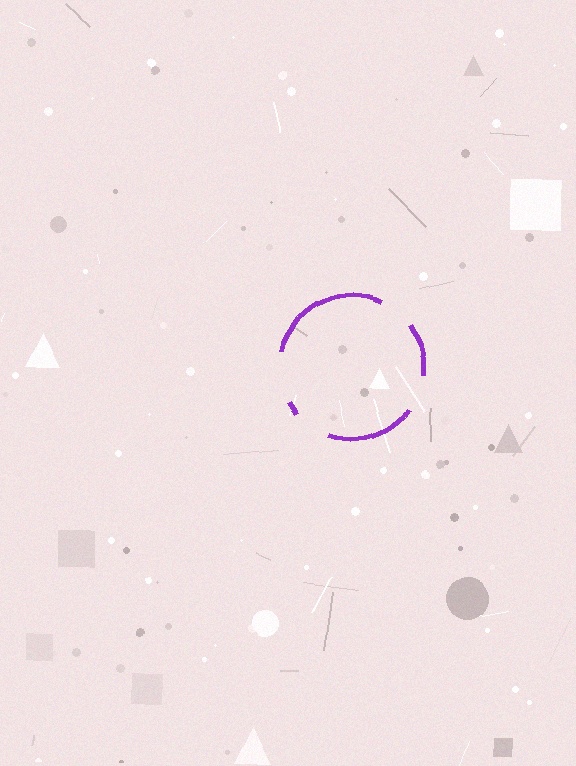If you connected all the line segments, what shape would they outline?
They would outline a circle.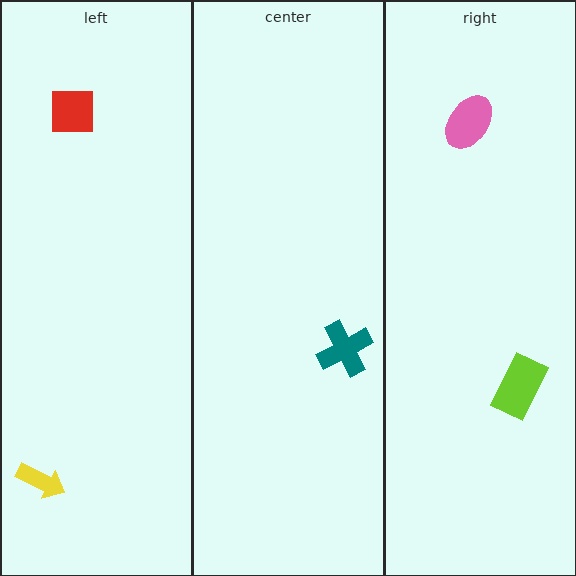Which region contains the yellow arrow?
The left region.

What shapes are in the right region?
The pink ellipse, the lime rectangle.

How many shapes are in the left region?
2.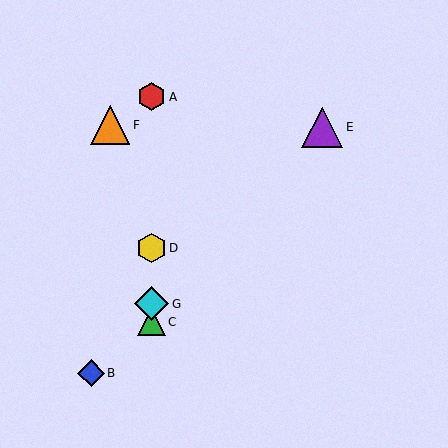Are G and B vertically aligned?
No, G is at x≈151 and B is at x≈91.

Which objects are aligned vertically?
Objects A, C, D, G are aligned vertically.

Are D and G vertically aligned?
Yes, both are at x≈151.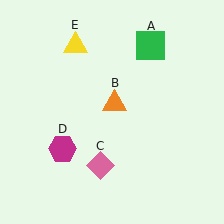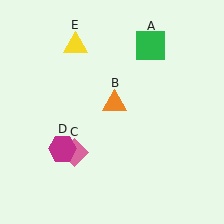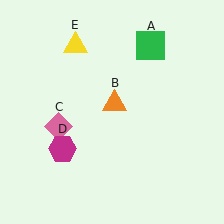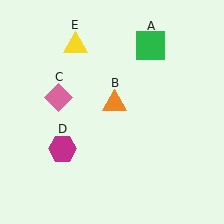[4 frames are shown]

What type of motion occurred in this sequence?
The pink diamond (object C) rotated clockwise around the center of the scene.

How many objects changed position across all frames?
1 object changed position: pink diamond (object C).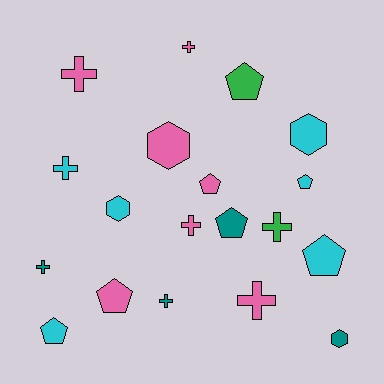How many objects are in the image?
There are 19 objects.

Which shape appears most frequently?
Cross, with 8 objects.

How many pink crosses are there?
There are 4 pink crosses.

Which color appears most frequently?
Pink, with 7 objects.